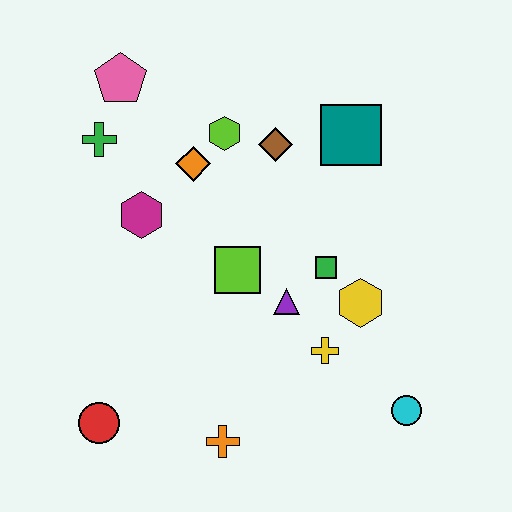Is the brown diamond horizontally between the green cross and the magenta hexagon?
No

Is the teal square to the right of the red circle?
Yes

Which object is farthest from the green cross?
The cyan circle is farthest from the green cross.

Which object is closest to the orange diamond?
The lime hexagon is closest to the orange diamond.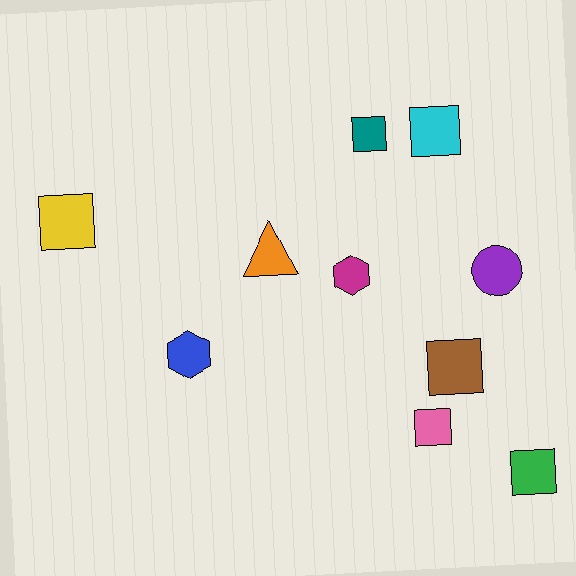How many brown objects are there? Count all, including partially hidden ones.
There is 1 brown object.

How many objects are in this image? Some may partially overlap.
There are 10 objects.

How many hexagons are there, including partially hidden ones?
There are 2 hexagons.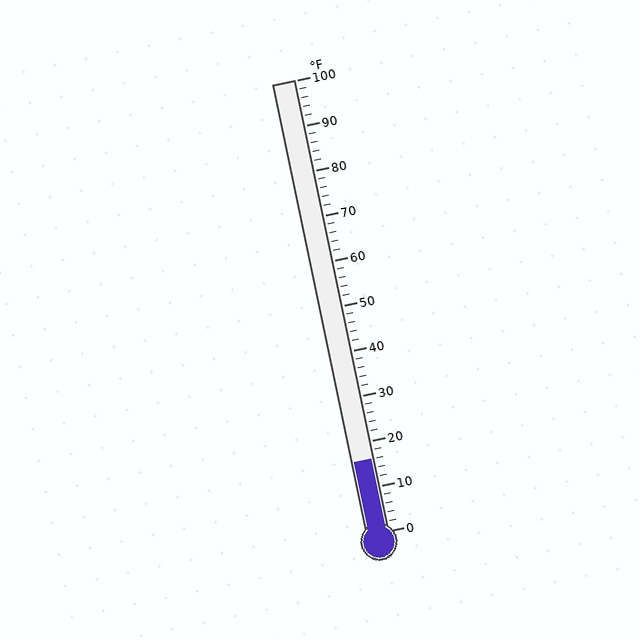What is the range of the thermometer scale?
The thermometer scale ranges from 0°F to 100°F.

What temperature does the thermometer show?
The thermometer shows approximately 16°F.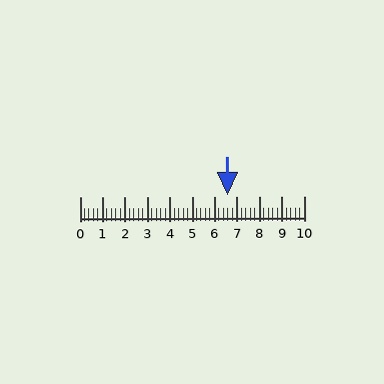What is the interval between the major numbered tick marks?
The major tick marks are spaced 1 units apart.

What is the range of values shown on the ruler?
The ruler shows values from 0 to 10.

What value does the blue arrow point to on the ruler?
The blue arrow points to approximately 6.6.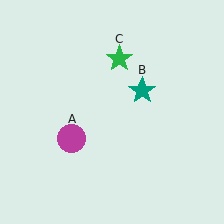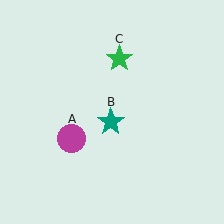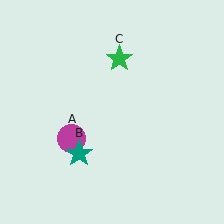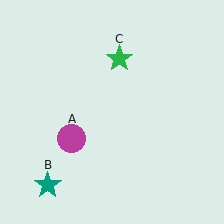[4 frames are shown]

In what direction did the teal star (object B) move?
The teal star (object B) moved down and to the left.